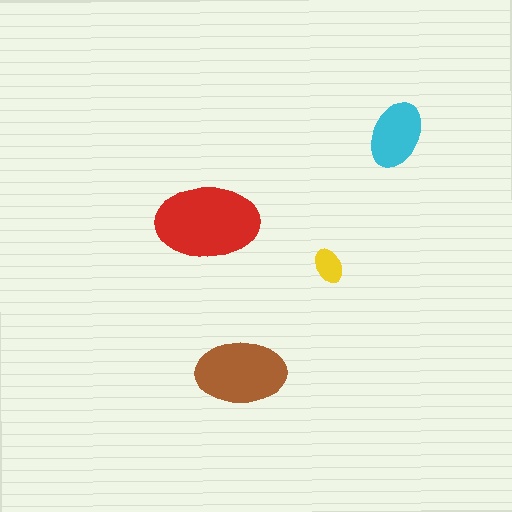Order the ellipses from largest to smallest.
the red one, the brown one, the cyan one, the yellow one.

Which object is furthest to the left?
The red ellipse is leftmost.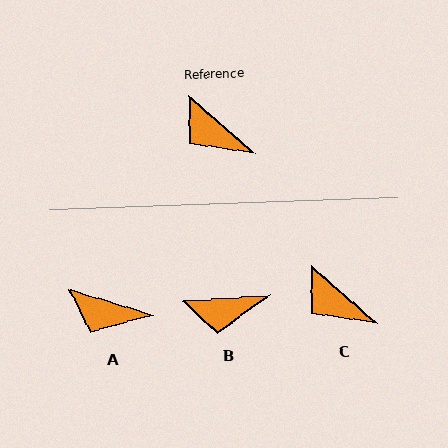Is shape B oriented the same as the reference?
No, it is off by about 45 degrees.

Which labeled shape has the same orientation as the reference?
C.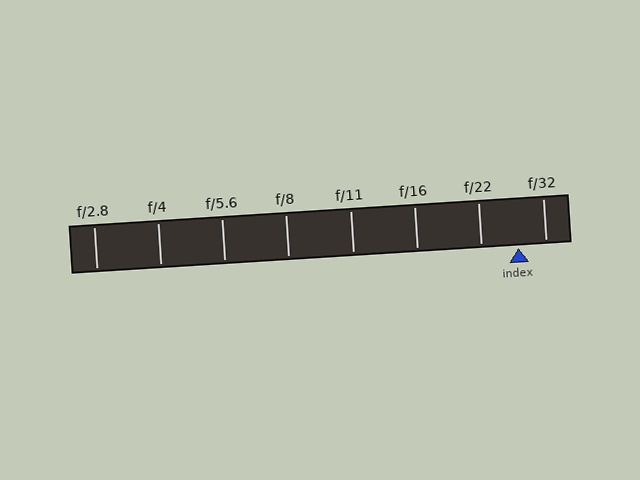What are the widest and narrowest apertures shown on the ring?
The widest aperture shown is f/2.8 and the narrowest is f/32.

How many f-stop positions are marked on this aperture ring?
There are 8 f-stop positions marked.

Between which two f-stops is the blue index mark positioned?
The index mark is between f/22 and f/32.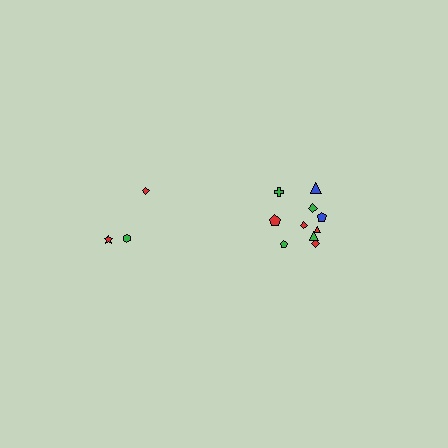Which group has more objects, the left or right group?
The right group.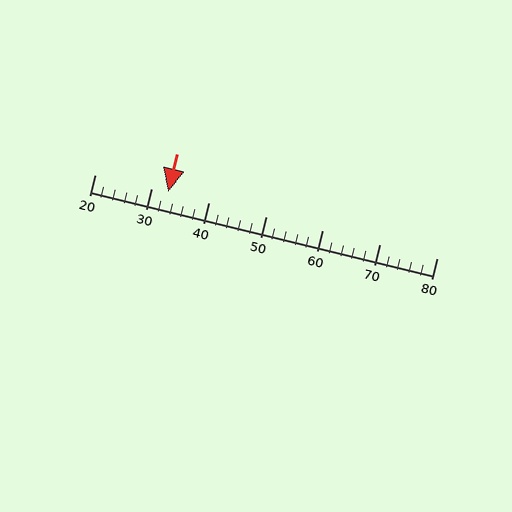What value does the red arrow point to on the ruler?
The red arrow points to approximately 33.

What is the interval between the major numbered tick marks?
The major tick marks are spaced 10 units apart.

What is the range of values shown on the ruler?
The ruler shows values from 20 to 80.